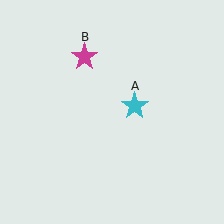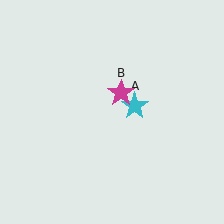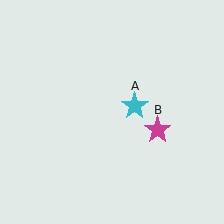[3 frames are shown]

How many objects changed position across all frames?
1 object changed position: magenta star (object B).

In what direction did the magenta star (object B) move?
The magenta star (object B) moved down and to the right.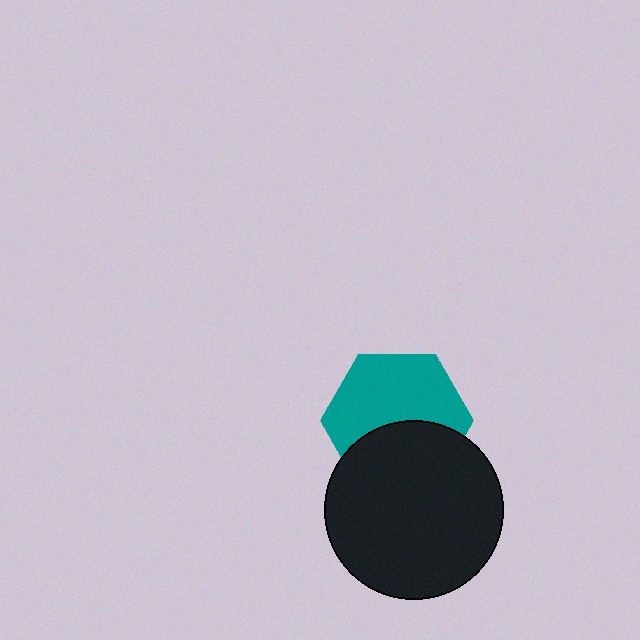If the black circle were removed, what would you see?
You would see the complete teal hexagon.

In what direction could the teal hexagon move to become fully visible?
The teal hexagon could move up. That would shift it out from behind the black circle entirely.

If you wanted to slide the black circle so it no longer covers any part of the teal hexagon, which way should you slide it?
Slide it down — that is the most direct way to separate the two shapes.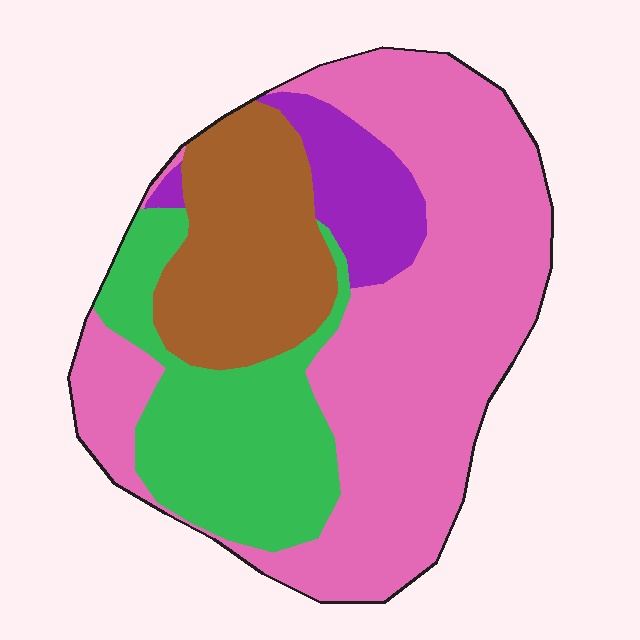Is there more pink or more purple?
Pink.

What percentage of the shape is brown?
Brown covers about 20% of the shape.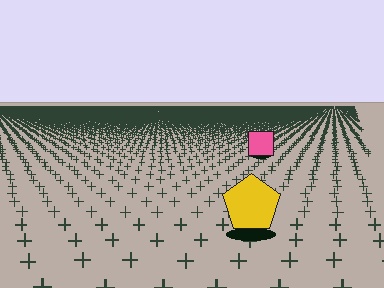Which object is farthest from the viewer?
The pink square is farthest from the viewer. It appears smaller and the ground texture around it is denser.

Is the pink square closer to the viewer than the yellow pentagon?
No. The yellow pentagon is closer — you can tell from the texture gradient: the ground texture is coarser near it.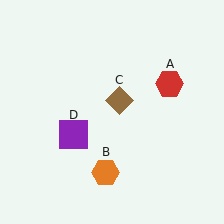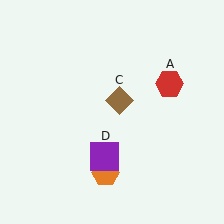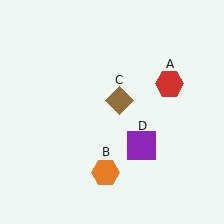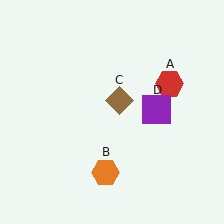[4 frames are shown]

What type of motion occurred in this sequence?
The purple square (object D) rotated counterclockwise around the center of the scene.